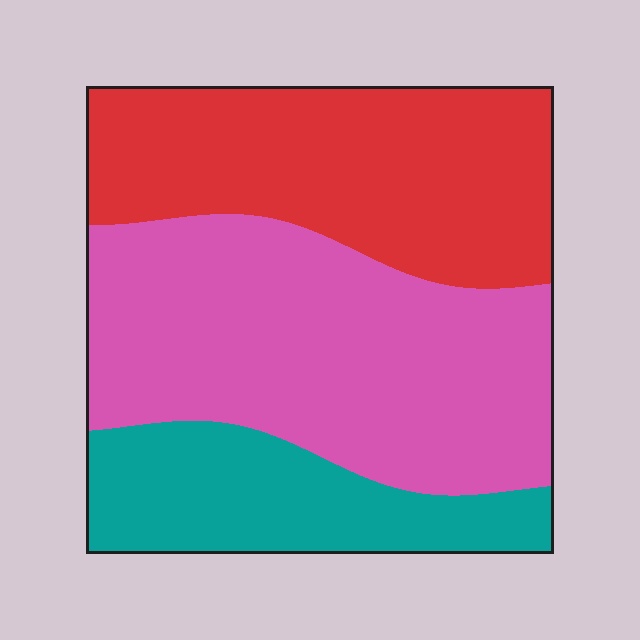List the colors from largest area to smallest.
From largest to smallest: pink, red, teal.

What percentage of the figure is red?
Red covers 34% of the figure.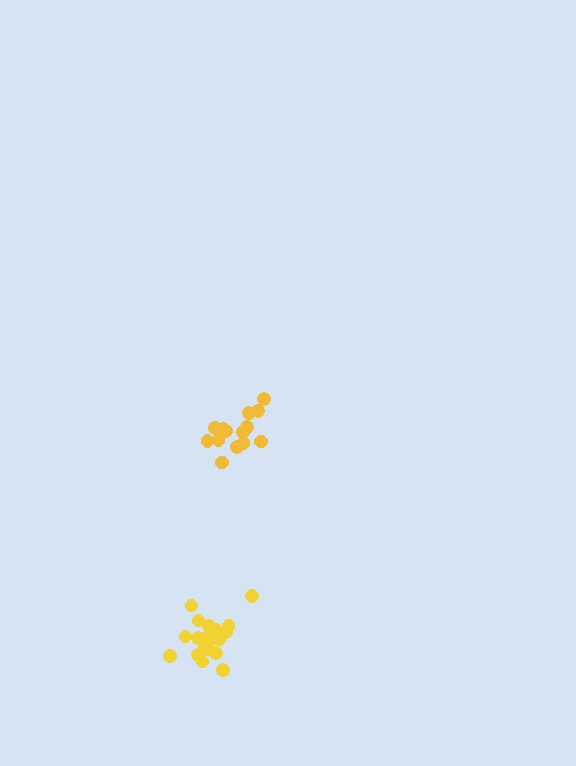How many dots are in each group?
Group 1: 20 dots, Group 2: 14 dots (34 total).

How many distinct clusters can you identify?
There are 2 distinct clusters.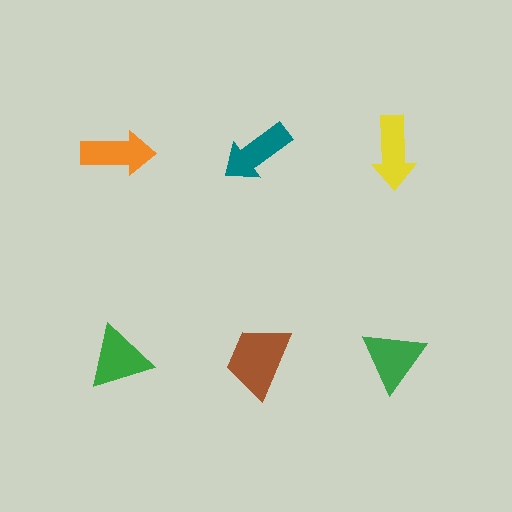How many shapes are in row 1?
3 shapes.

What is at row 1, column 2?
A teal arrow.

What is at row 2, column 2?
A brown trapezoid.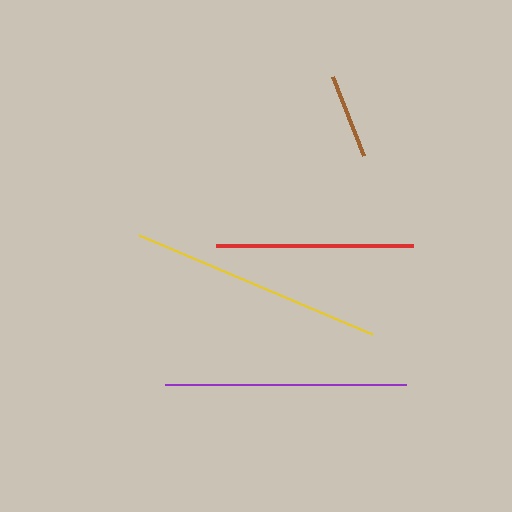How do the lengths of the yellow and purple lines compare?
The yellow and purple lines are approximately the same length.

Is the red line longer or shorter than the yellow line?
The yellow line is longer than the red line.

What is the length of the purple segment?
The purple segment is approximately 241 pixels long.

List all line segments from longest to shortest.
From longest to shortest: yellow, purple, red, brown.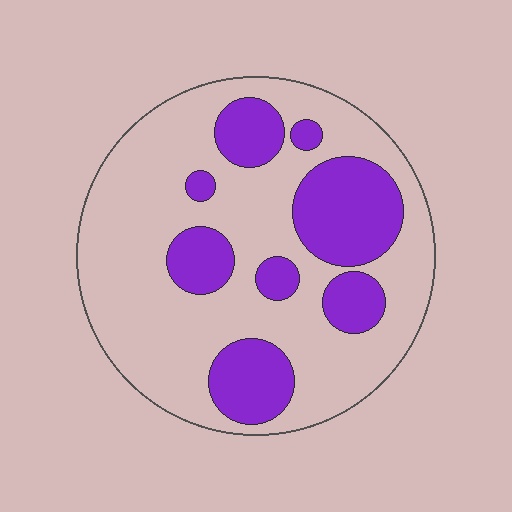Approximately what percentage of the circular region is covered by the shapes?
Approximately 30%.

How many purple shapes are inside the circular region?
8.